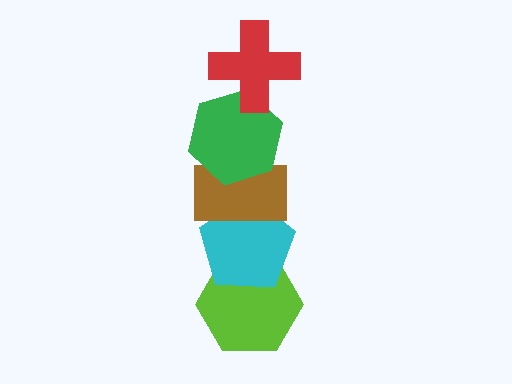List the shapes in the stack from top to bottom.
From top to bottom: the red cross, the green hexagon, the brown rectangle, the cyan pentagon, the lime hexagon.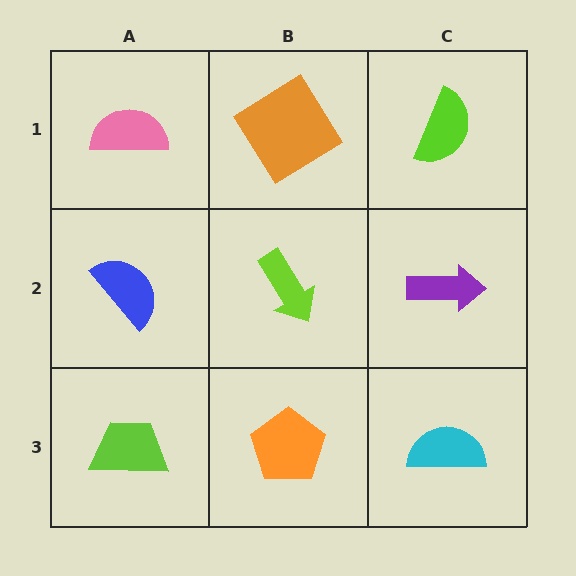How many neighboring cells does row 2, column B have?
4.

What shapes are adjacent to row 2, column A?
A pink semicircle (row 1, column A), a lime trapezoid (row 3, column A), a lime arrow (row 2, column B).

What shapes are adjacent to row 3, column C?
A purple arrow (row 2, column C), an orange pentagon (row 3, column B).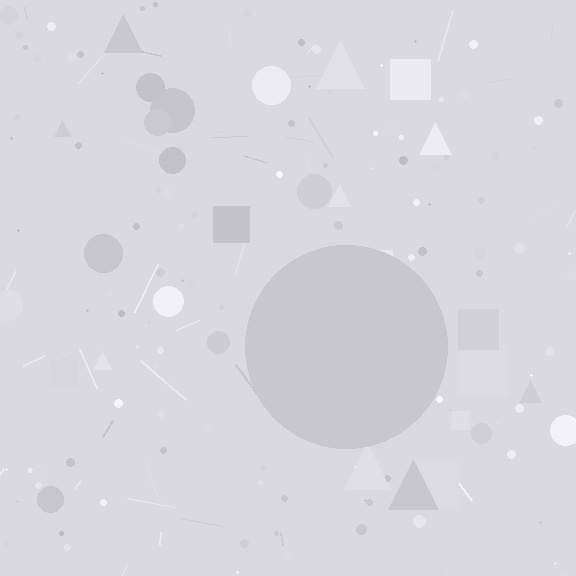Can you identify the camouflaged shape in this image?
The camouflaged shape is a circle.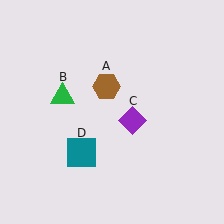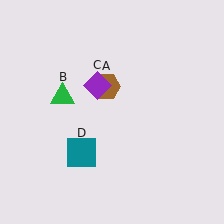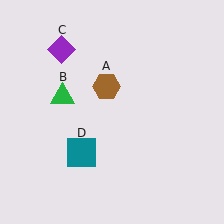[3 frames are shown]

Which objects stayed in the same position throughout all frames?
Brown hexagon (object A) and green triangle (object B) and teal square (object D) remained stationary.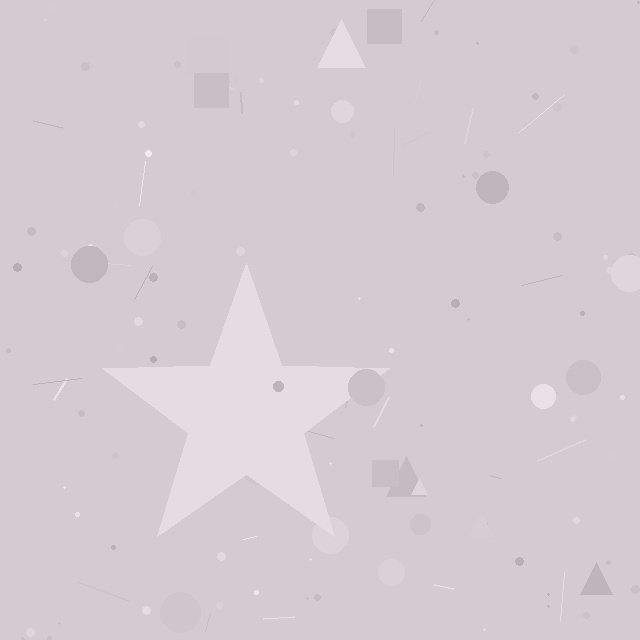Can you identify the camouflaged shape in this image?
The camouflaged shape is a star.